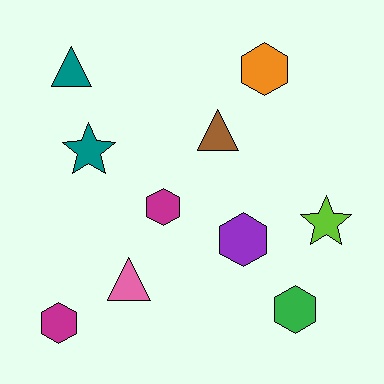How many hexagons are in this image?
There are 5 hexagons.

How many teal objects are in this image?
There are 2 teal objects.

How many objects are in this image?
There are 10 objects.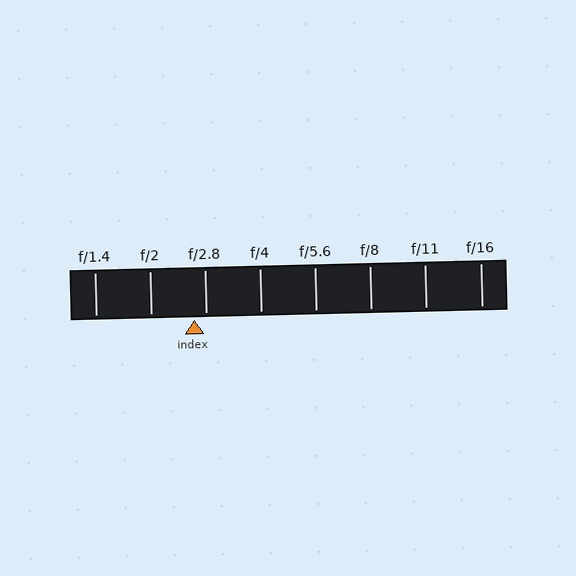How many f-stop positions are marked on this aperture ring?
There are 8 f-stop positions marked.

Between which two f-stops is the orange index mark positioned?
The index mark is between f/2 and f/2.8.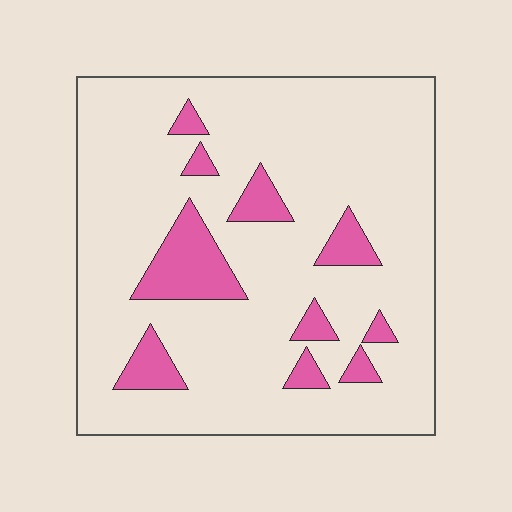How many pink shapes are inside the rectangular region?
10.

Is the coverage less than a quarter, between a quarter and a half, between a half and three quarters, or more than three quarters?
Less than a quarter.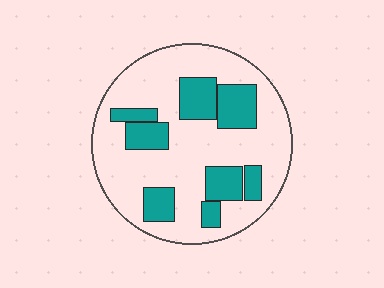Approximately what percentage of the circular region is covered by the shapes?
Approximately 30%.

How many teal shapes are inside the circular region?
8.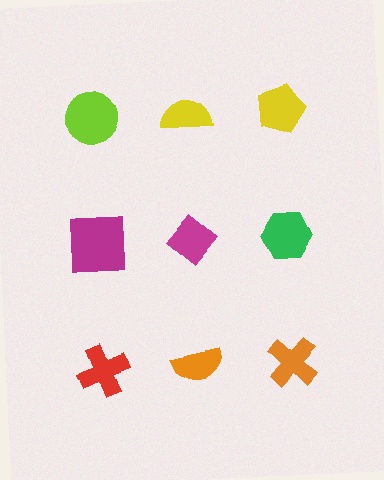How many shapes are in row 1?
3 shapes.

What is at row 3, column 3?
An orange cross.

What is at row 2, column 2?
A magenta diamond.